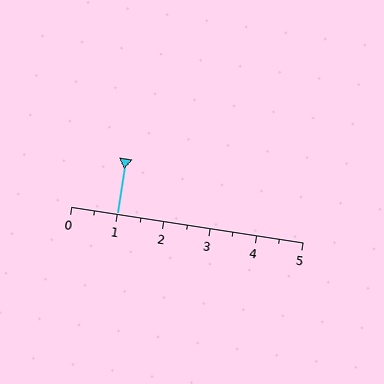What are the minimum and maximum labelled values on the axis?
The axis runs from 0 to 5.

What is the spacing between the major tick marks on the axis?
The major ticks are spaced 1 apart.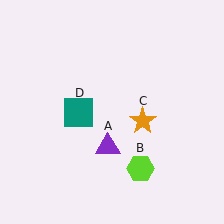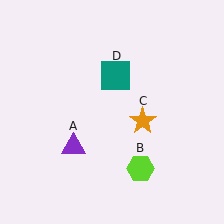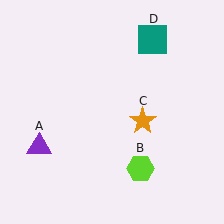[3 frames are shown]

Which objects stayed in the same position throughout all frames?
Lime hexagon (object B) and orange star (object C) remained stationary.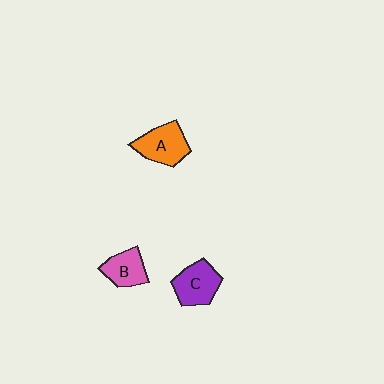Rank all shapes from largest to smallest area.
From largest to smallest: A (orange), C (purple), B (pink).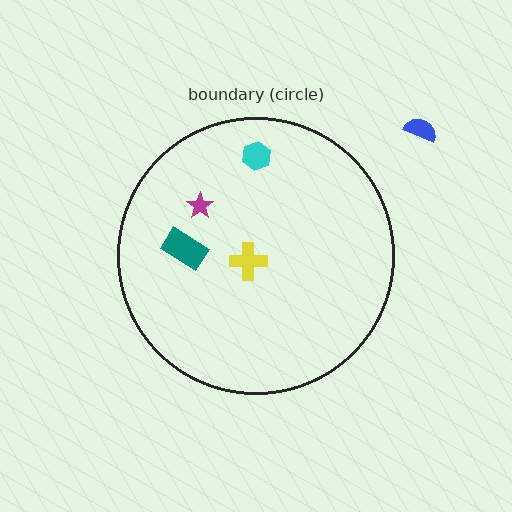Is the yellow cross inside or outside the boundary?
Inside.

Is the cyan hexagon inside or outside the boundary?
Inside.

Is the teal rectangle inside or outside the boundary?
Inside.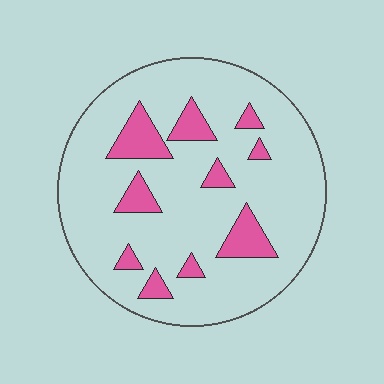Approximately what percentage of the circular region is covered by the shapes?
Approximately 15%.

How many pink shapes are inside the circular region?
10.